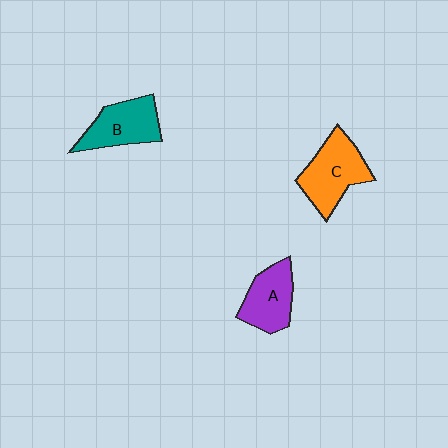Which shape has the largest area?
Shape C (orange).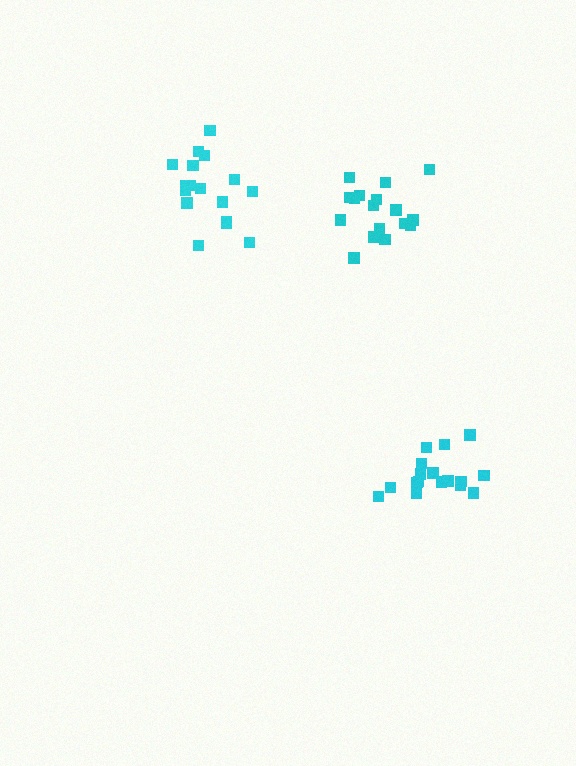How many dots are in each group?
Group 1: 17 dots, Group 2: 17 dots, Group 3: 18 dots (52 total).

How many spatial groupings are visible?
There are 3 spatial groupings.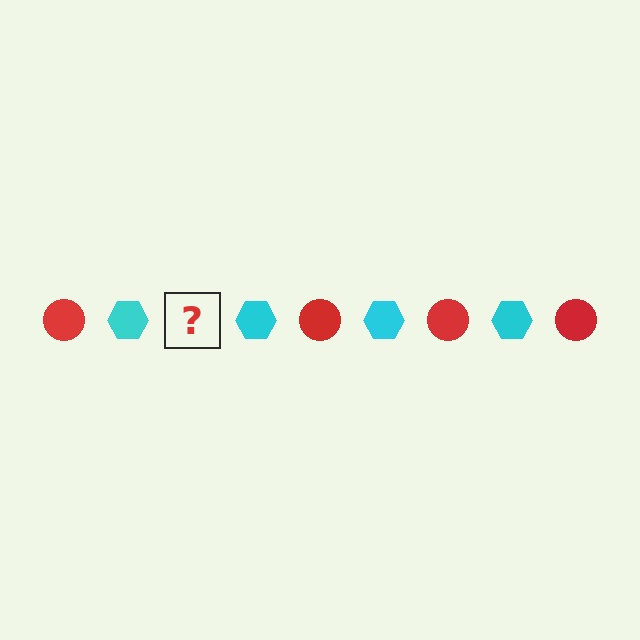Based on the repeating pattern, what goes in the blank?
The blank should be a red circle.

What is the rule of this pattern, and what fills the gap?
The rule is that the pattern alternates between red circle and cyan hexagon. The gap should be filled with a red circle.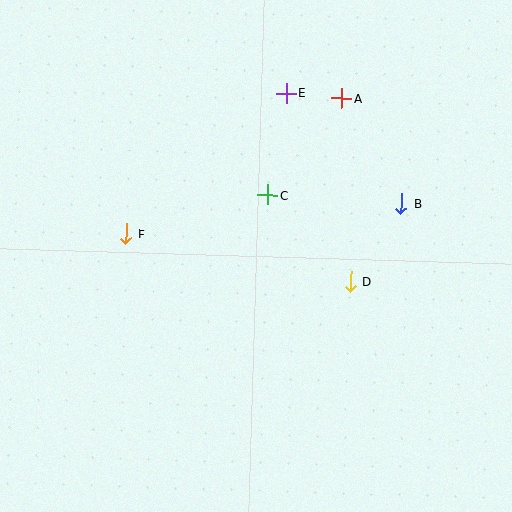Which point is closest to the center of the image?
Point C at (268, 195) is closest to the center.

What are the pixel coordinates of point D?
Point D is at (351, 282).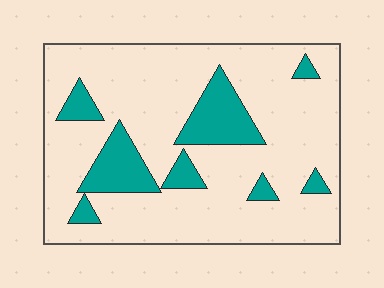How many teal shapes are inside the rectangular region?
8.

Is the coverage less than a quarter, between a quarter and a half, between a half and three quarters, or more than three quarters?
Less than a quarter.